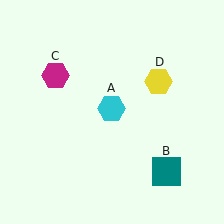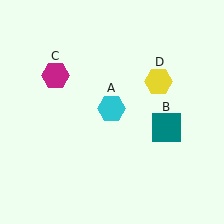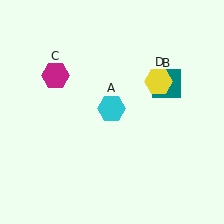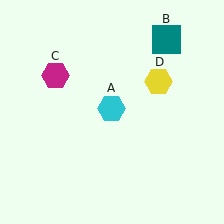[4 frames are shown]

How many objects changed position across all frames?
1 object changed position: teal square (object B).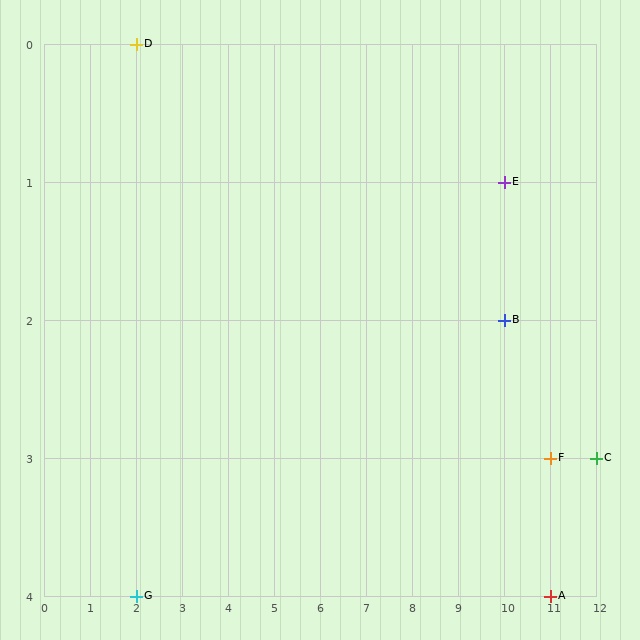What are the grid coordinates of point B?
Point B is at grid coordinates (10, 2).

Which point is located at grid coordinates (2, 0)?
Point D is at (2, 0).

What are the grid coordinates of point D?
Point D is at grid coordinates (2, 0).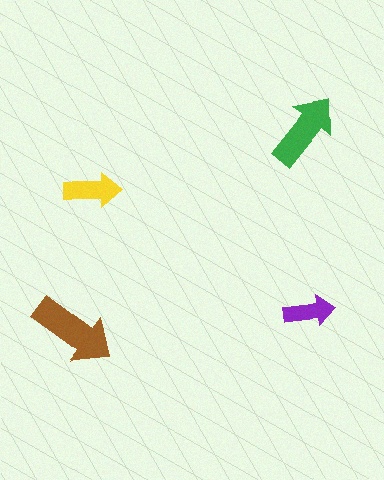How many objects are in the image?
There are 4 objects in the image.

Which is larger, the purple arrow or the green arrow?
The green one.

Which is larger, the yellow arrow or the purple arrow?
The yellow one.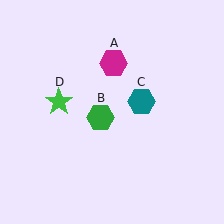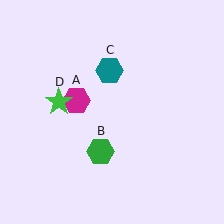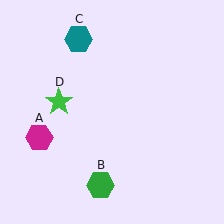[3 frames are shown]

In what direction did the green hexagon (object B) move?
The green hexagon (object B) moved down.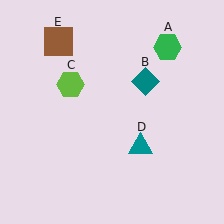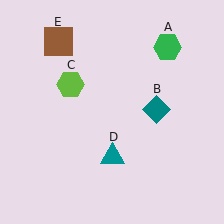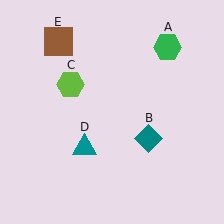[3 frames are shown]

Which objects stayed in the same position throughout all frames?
Green hexagon (object A) and lime hexagon (object C) and brown square (object E) remained stationary.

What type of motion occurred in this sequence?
The teal diamond (object B), teal triangle (object D) rotated clockwise around the center of the scene.